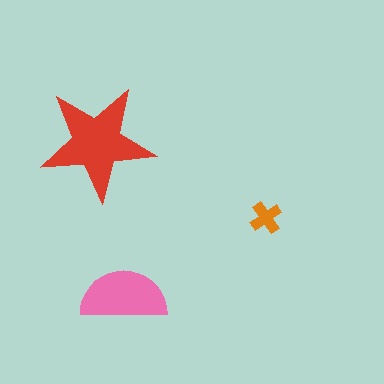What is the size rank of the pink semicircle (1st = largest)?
2nd.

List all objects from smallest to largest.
The orange cross, the pink semicircle, the red star.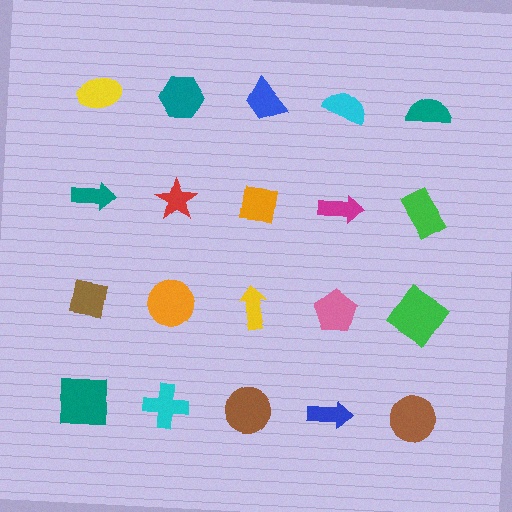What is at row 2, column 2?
A red star.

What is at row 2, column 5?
A green rectangle.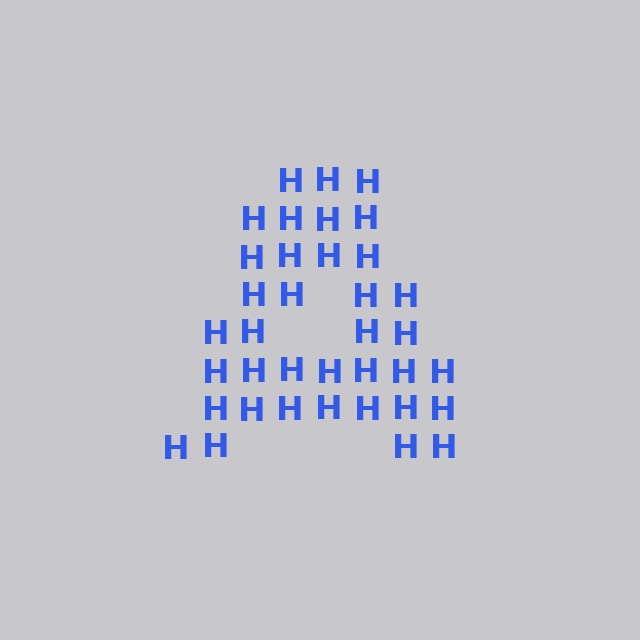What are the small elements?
The small elements are letter H's.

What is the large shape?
The large shape is the letter A.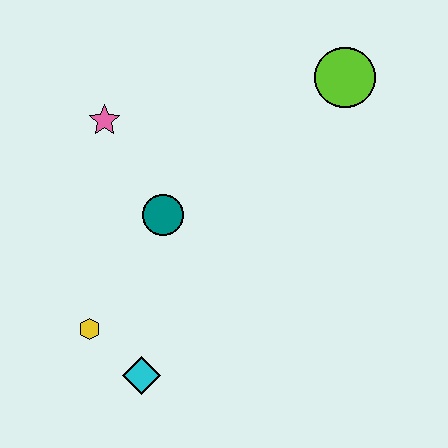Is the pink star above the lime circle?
No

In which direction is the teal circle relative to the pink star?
The teal circle is below the pink star.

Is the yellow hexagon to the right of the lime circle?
No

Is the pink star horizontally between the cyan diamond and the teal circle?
No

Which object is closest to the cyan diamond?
The yellow hexagon is closest to the cyan diamond.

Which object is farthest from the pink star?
The cyan diamond is farthest from the pink star.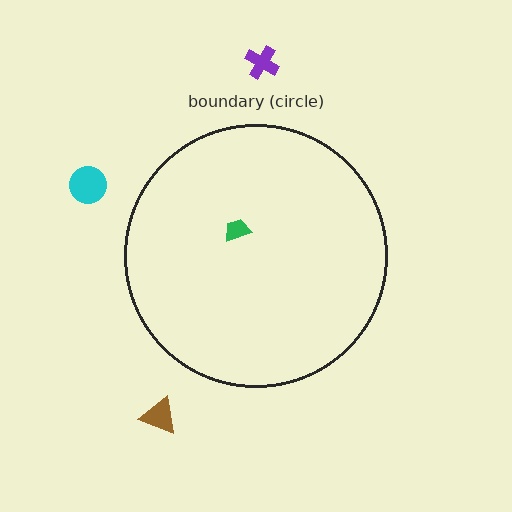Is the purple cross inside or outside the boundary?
Outside.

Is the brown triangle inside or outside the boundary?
Outside.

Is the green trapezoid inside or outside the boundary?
Inside.